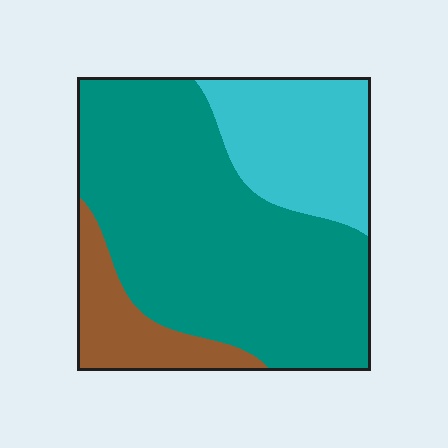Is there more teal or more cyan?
Teal.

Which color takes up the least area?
Brown, at roughly 15%.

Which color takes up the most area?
Teal, at roughly 65%.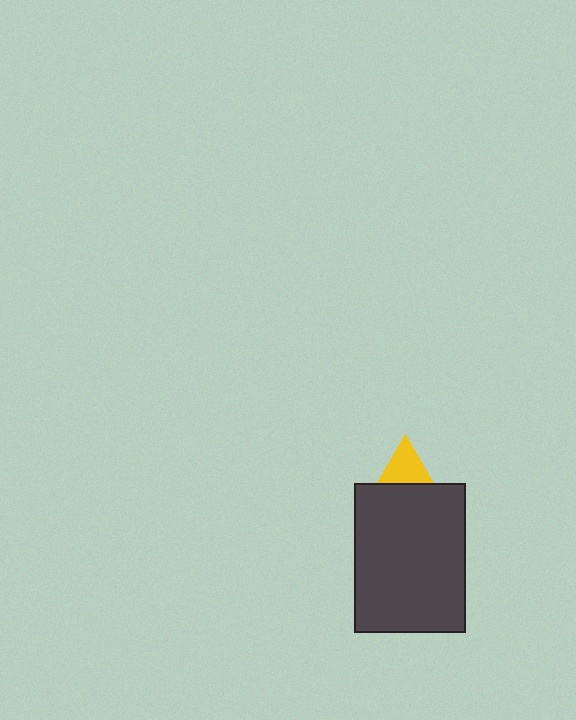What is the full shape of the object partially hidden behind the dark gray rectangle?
The partially hidden object is a yellow triangle.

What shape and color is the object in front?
The object in front is a dark gray rectangle.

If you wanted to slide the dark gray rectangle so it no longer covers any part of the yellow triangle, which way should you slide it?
Slide it down — that is the most direct way to separate the two shapes.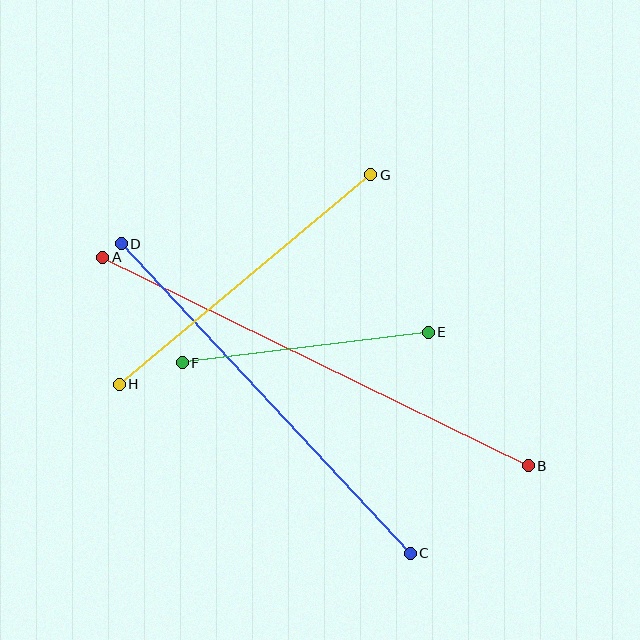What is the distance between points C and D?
The distance is approximately 424 pixels.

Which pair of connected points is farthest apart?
Points A and B are farthest apart.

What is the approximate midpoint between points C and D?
The midpoint is at approximately (266, 398) pixels.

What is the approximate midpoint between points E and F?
The midpoint is at approximately (305, 348) pixels.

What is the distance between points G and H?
The distance is approximately 328 pixels.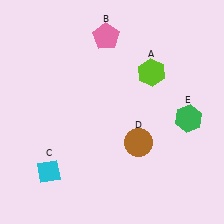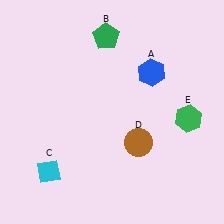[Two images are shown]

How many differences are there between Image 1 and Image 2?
There are 2 differences between the two images.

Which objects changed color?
A changed from lime to blue. B changed from pink to green.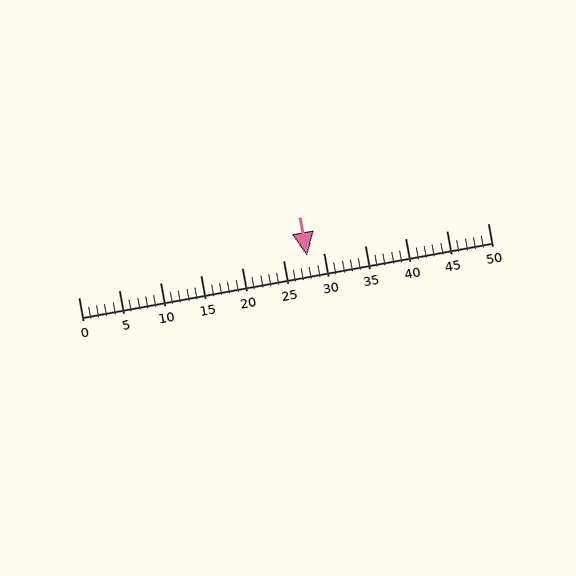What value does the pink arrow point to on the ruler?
The pink arrow points to approximately 28.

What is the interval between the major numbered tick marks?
The major tick marks are spaced 5 units apart.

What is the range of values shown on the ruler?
The ruler shows values from 0 to 50.